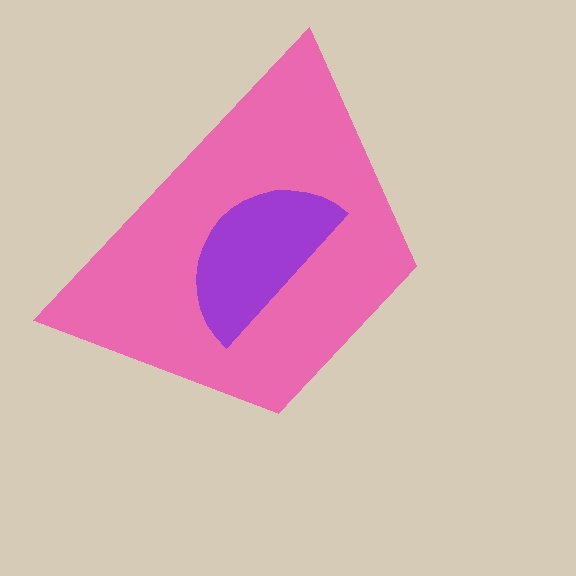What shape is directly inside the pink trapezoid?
The purple semicircle.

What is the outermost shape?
The pink trapezoid.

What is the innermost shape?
The purple semicircle.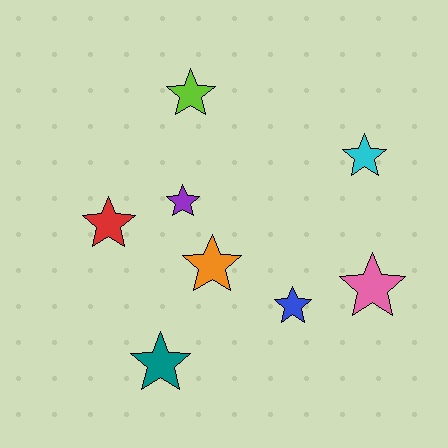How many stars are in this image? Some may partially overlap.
There are 8 stars.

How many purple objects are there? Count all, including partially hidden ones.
There is 1 purple object.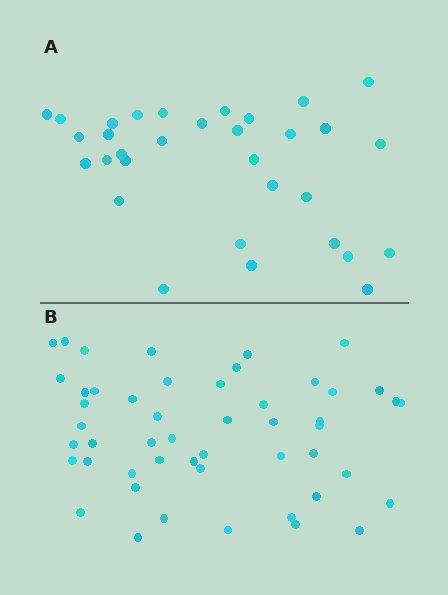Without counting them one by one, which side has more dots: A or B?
Region B (the bottom region) has more dots.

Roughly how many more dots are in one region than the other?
Region B has approximately 20 more dots than region A.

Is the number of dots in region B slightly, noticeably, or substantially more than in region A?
Region B has substantially more. The ratio is roughly 1.6 to 1.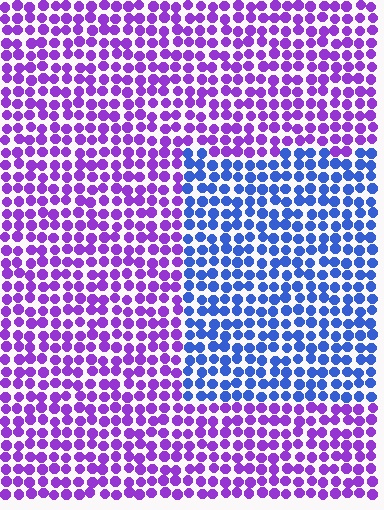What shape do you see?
I see a rectangle.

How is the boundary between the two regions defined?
The boundary is defined purely by a slight shift in hue (about 53 degrees). Spacing, size, and orientation are identical on both sides.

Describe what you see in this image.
The image is filled with small purple elements in a uniform arrangement. A rectangle-shaped region is visible where the elements are tinted to a slightly different hue, forming a subtle color boundary.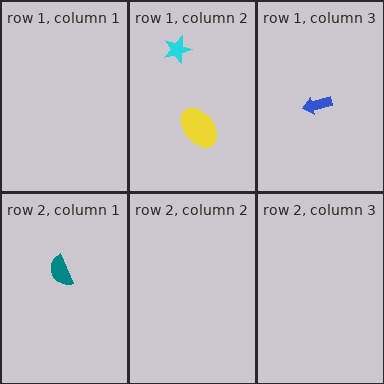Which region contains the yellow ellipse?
The row 1, column 2 region.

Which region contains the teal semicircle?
The row 2, column 1 region.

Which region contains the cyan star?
The row 1, column 2 region.